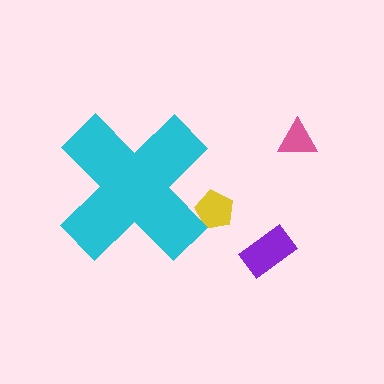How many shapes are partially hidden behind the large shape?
1 shape is partially hidden.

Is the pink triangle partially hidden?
No, the pink triangle is fully visible.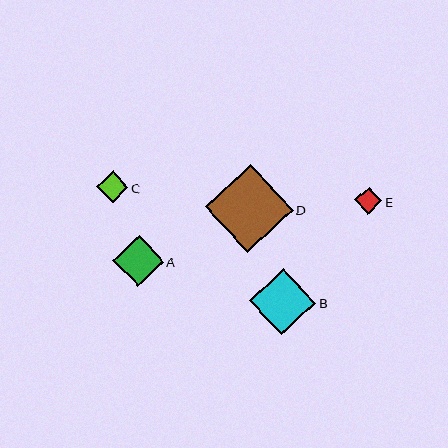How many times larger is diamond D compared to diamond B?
Diamond D is approximately 1.3 times the size of diamond B.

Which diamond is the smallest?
Diamond E is the smallest with a size of approximately 27 pixels.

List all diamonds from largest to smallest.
From largest to smallest: D, B, A, C, E.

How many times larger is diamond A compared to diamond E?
Diamond A is approximately 1.9 times the size of diamond E.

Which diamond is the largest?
Diamond D is the largest with a size of approximately 88 pixels.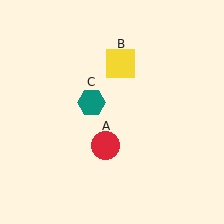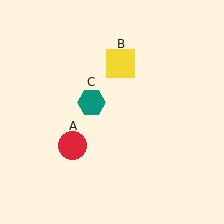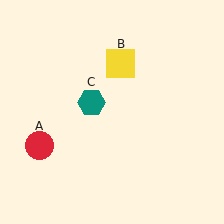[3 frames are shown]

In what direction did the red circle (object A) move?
The red circle (object A) moved left.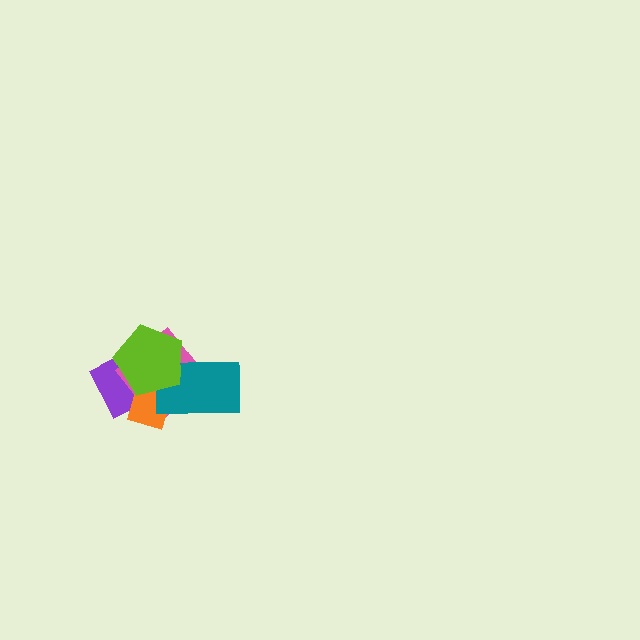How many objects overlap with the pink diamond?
4 objects overlap with the pink diamond.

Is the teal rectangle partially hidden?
Yes, it is partially covered by another shape.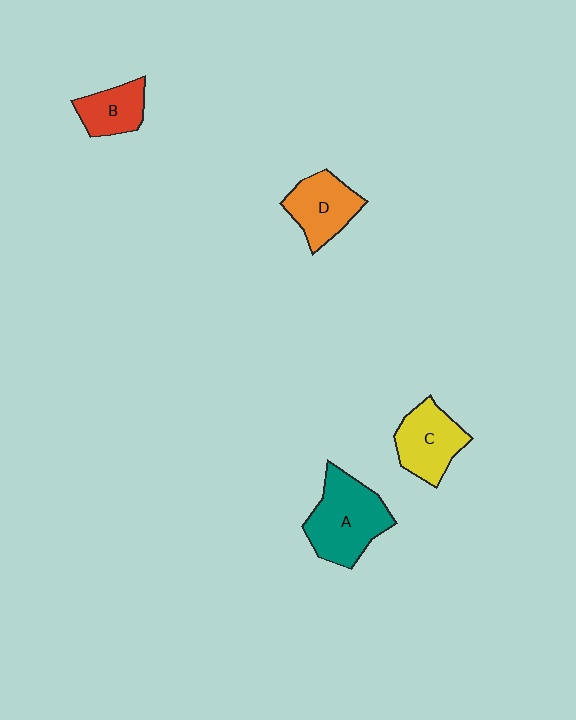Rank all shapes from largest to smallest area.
From largest to smallest: A (teal), C (yellow), D (orange), B (red).